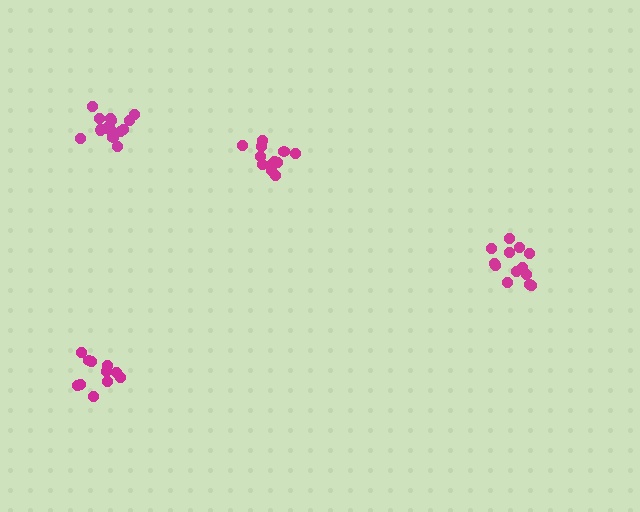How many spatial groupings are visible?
There are 4 spatial groupings.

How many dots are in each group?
Group 1: 12 dots, Group 2: 11 dots, Group 3: 16 dots, Group 4: 13 dots (52 total).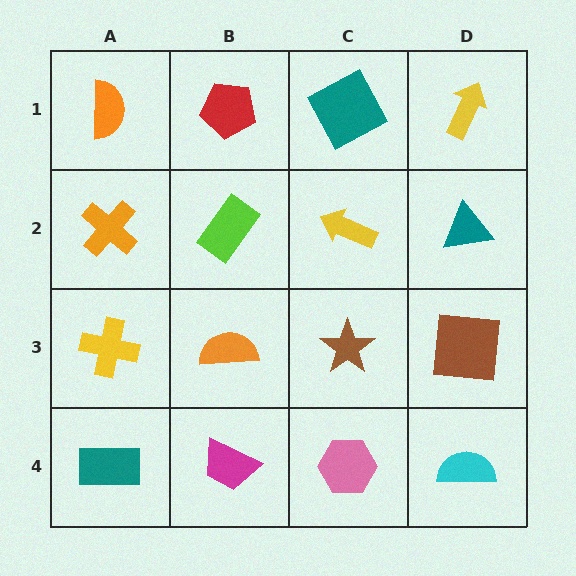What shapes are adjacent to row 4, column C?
A brown star (row 3, column C), a magenta trapezoid (row 4, column B), a cyan semicircle (row 4, column D).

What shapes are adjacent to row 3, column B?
A lime rectangle (row 2, column B), a magenta trapezoid (row 4, column B), a yellow cross (row 3, column A), a brown star (row 3, column C).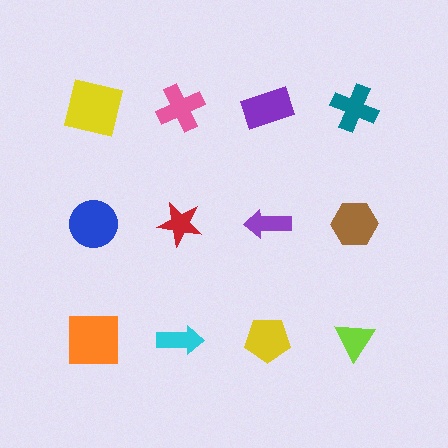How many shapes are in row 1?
4 shapes.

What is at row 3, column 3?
A yellow pentagon.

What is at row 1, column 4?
A teal cross.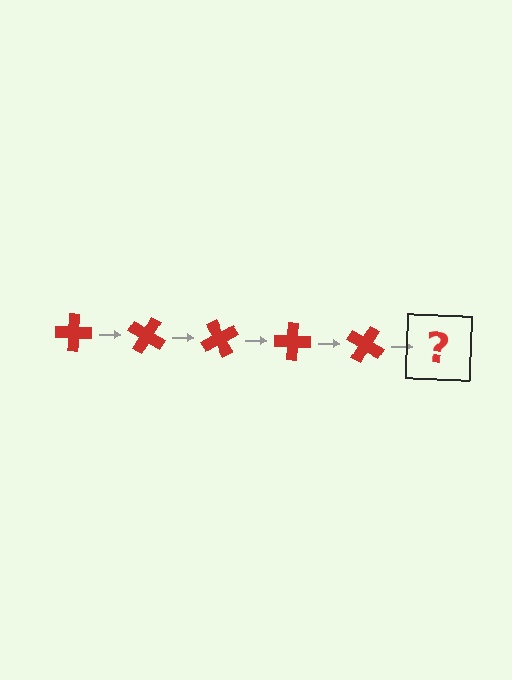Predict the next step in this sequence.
The next step is a red cross rotated 150 degrees.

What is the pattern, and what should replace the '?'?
The pattern is that the cross rotates 30 degrees each step. The '?' should be a red cross rotated 150 degrees.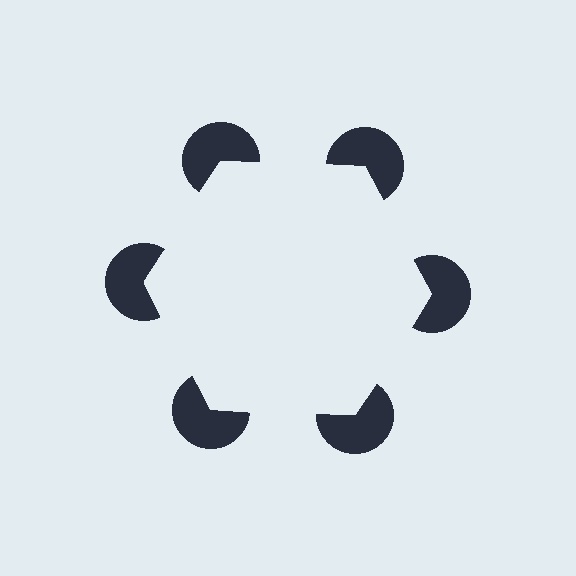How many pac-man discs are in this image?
There are 6 — one at each vertex of the illusory hexagon.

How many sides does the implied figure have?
6 sides.